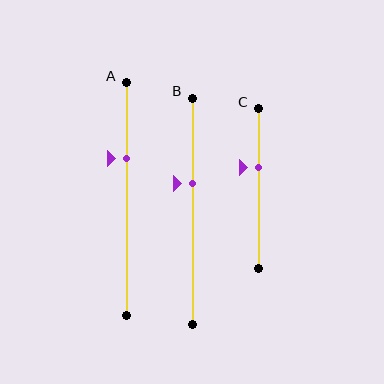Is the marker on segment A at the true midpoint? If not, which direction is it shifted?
No, the marker on segment A is shifted upward by about 18% of the segment length.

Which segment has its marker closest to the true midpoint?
Segment B has its marker closest to the true midpoint.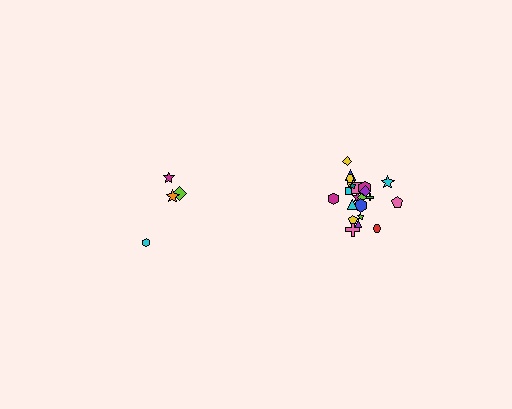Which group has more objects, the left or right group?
The right group.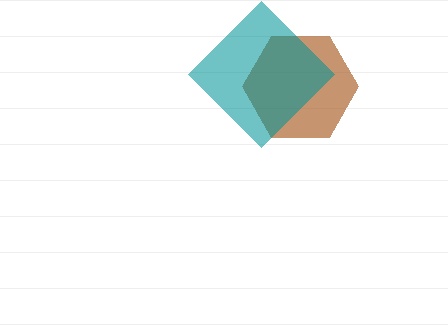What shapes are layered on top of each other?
The layered shapes are: a brown hexagon, a teal diamond.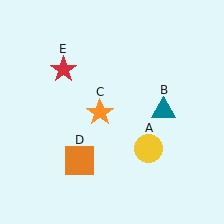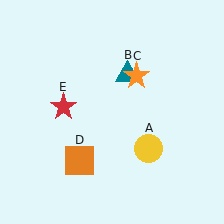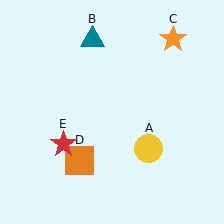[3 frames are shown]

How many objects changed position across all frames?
3 objects changed position: teal triangle (object B), orange star (object C), red star (object E).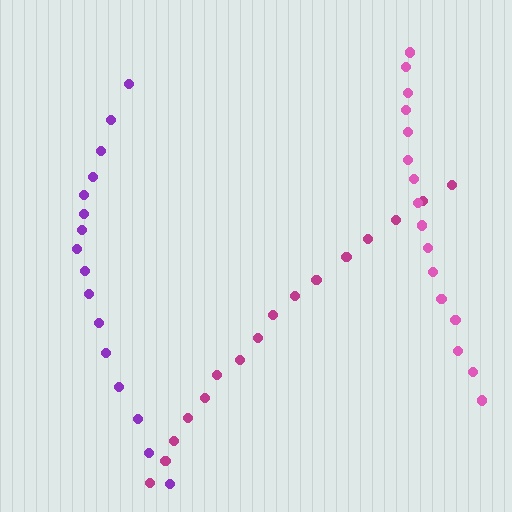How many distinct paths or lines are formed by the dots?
There are 3 distinct paths.